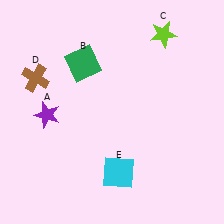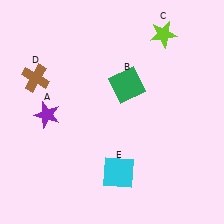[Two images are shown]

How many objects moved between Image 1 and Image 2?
1 object moved between the two images.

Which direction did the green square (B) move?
The green square (B) moved right.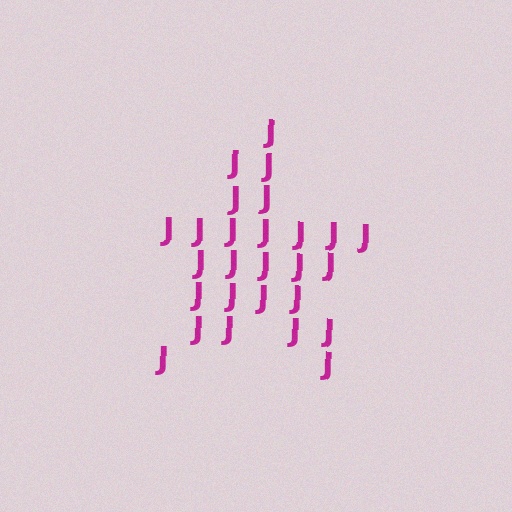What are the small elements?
The small elements are letter J's.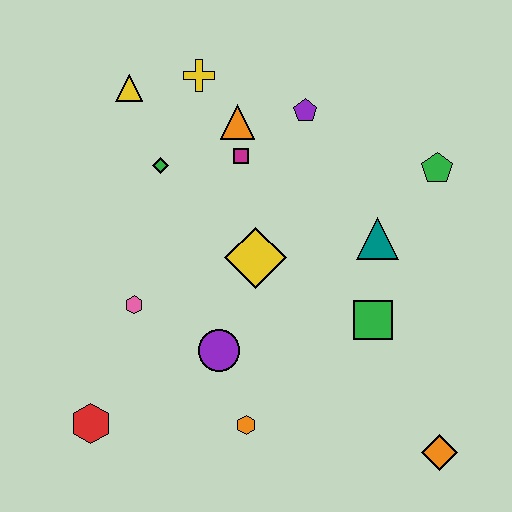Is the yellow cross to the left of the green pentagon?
Yes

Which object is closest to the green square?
The teal triangle is closest to the green square.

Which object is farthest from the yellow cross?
The orange diamond is farthest from the yellow cross.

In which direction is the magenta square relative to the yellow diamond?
The magenta square is above the yellow diamond.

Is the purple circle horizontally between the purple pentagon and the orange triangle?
No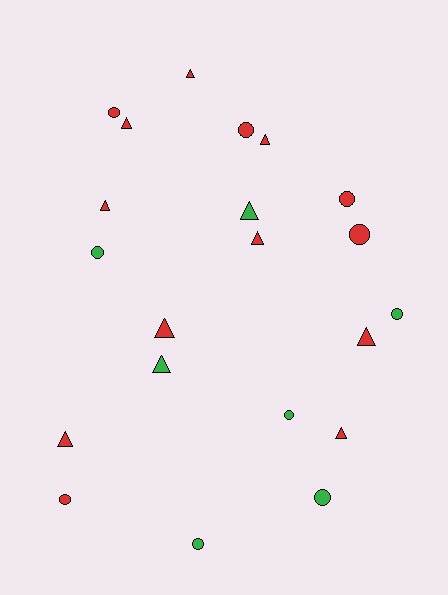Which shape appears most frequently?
Triangle, with 11 objects.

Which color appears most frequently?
Red, with 14 objects.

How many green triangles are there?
There are 2 green triangles.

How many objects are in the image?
There are 21 objects.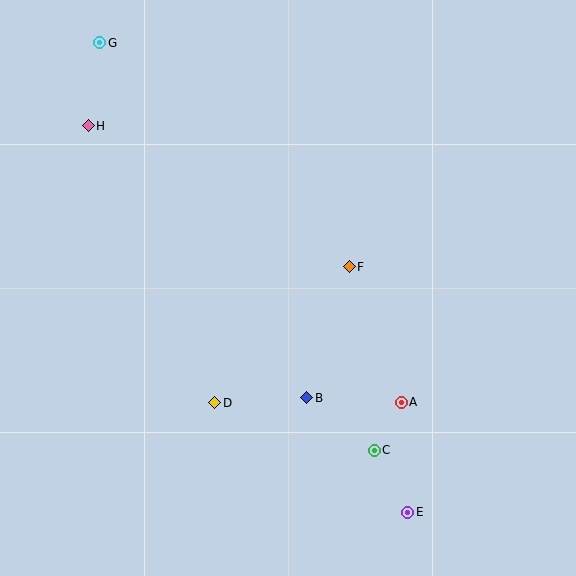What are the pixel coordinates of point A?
Point A is at (401, 402).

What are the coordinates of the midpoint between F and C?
The midpoint between F and C is at (362, 358).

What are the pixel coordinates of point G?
Point G is at (100, 43).